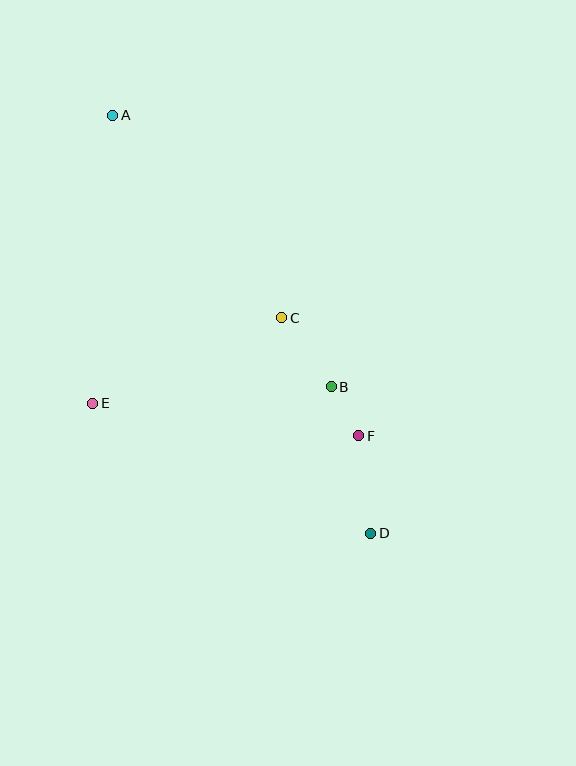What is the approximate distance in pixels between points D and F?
The distance between D and F is approximately 98 pixels.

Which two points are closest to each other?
Points B and F are closest to each other.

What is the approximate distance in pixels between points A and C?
The distance between A and C is approximately 264 pixels.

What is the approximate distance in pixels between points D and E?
The distance between D and E is approximately 307 pixels.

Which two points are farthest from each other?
Points A and D are farthest from each other.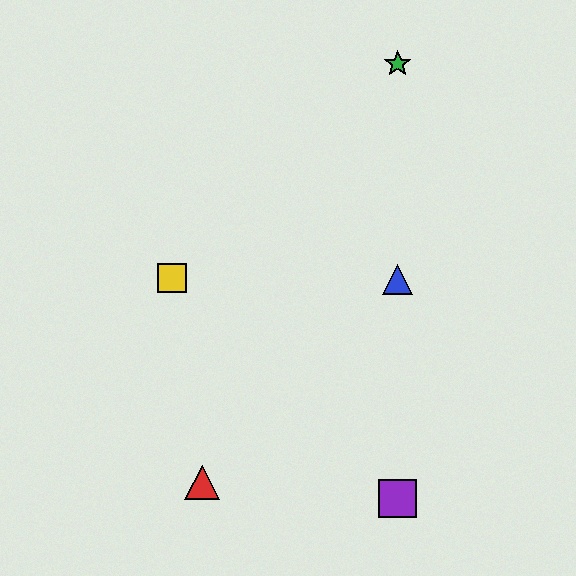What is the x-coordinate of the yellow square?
The yellow square is at x≈172.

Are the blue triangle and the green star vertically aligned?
Yes, both are at x≈398.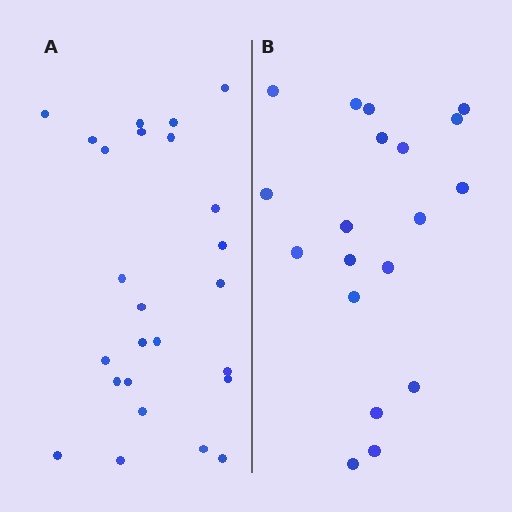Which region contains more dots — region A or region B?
Region A (the left region) has more dots.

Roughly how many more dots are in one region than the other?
Region A has about 6 more dots than region B.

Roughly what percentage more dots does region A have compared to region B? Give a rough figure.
About 30% more.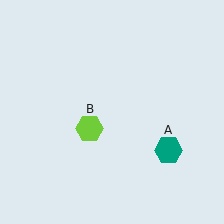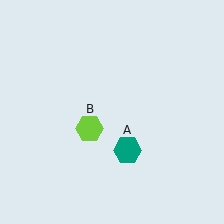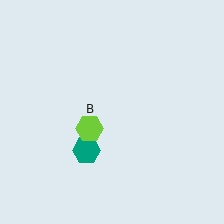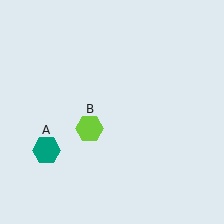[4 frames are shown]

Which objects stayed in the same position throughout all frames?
Lime hexagon (object B) remained stationary.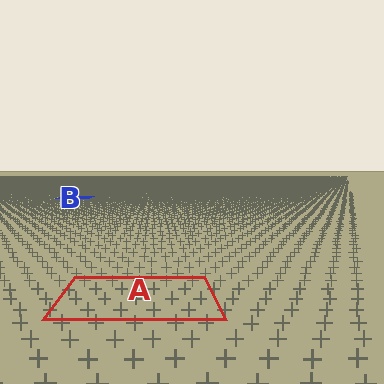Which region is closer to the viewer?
Region A is closer. The texture elements there are larger and more spread out.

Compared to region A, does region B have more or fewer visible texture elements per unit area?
Region B has more texture elements per unit area — they are packed more densely because it is farther away.